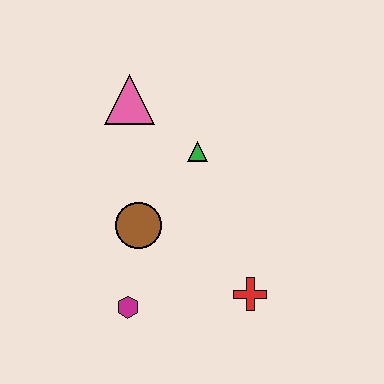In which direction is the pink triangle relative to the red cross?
The pink triangle is above the red cross.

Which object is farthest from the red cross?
The pink triangle is farthest from the red cross.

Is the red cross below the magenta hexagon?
No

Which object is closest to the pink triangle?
The green triangle is closest to the pink triangle.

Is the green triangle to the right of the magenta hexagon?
Yes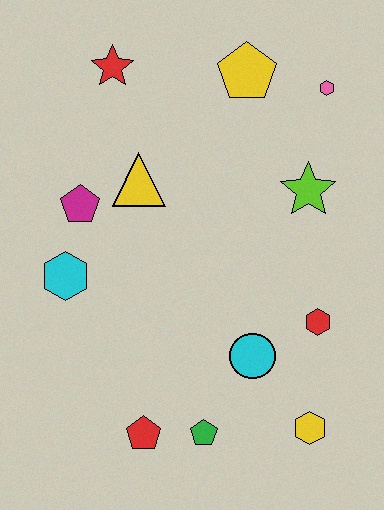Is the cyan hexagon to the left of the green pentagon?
Yes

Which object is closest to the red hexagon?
The cyan circle is closest to the red hexagon.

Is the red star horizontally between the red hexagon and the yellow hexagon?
No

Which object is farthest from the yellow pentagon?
The red pentagon is farthest from the yellow pentagon.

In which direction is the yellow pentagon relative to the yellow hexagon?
The yellow pentagon is above the yellow hexagon.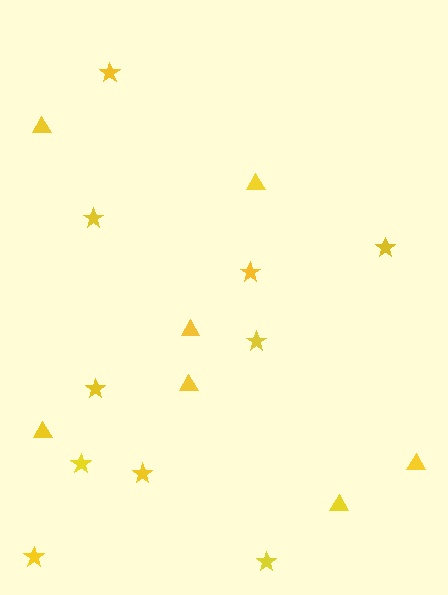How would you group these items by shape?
There are 2 groups: one group of triangles (7) and one group of stars (10).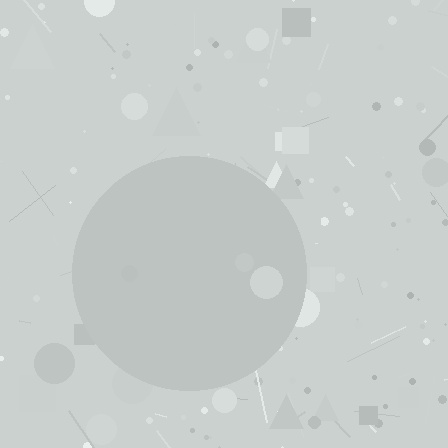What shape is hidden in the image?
A circle is hidden in the image.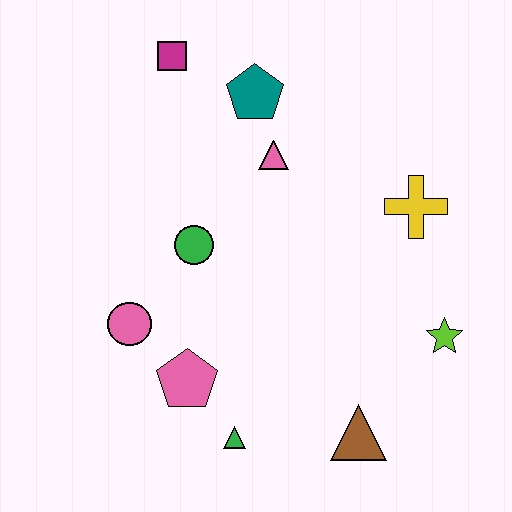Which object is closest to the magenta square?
The teal pentagon is closest to the magenta square.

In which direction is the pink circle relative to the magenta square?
The pink circle is below the magenta square.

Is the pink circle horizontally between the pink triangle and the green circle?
No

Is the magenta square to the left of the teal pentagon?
Yes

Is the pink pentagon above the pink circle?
No